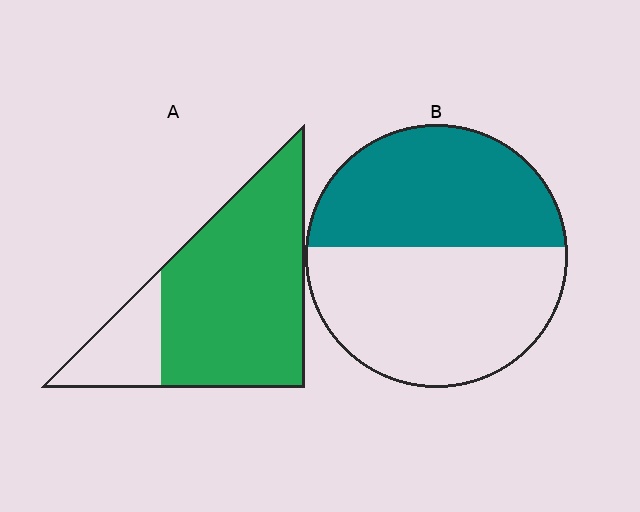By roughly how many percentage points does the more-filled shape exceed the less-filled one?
By roughly 35 percentage points (A over B).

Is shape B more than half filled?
No.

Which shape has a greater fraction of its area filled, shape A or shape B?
Shape A.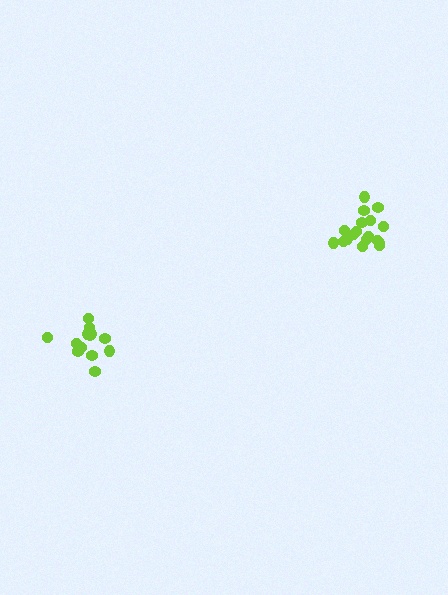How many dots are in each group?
Group 1: 13 dots, Group 2: 18 dots (31 total).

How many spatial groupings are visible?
There are 2 spatial groupings.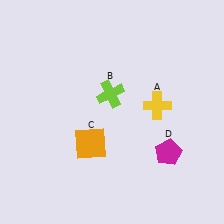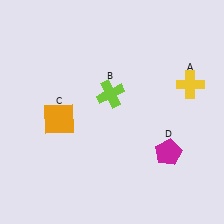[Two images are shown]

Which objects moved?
The objects that moved are: the yellow cross (A), the orange square (C).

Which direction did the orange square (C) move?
The orange square (C) moved left.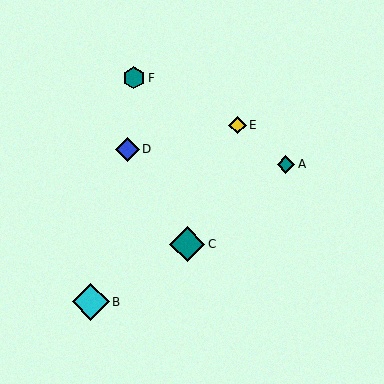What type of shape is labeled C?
Shape C is a teal diamond.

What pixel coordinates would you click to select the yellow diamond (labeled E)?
Click at (237, 125) to select the yellow diamond E.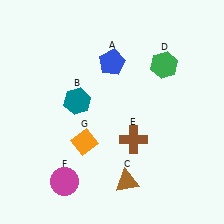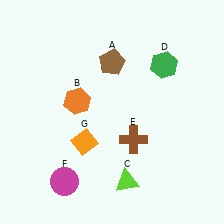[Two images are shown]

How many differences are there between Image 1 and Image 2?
There are 3 differences between the two images.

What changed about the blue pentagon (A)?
In Image 1, A is blue. In Image 2, it changed to brown.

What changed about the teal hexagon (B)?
In Image 1, B is teal. In Image 2, it changed to orange.